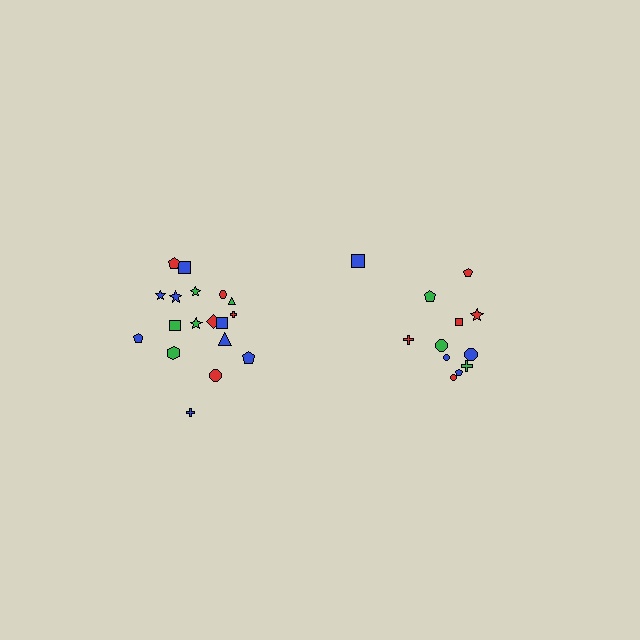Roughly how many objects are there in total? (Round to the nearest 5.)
Roughly 30 objects in total.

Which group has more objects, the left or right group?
The left group.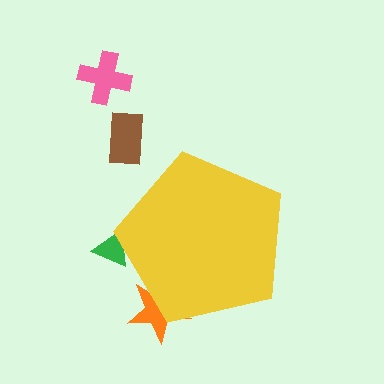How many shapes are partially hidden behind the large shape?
2 shapes are partially hidden.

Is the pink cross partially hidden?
No, the pink cross is fully visible.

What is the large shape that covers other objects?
A yellow pentagon.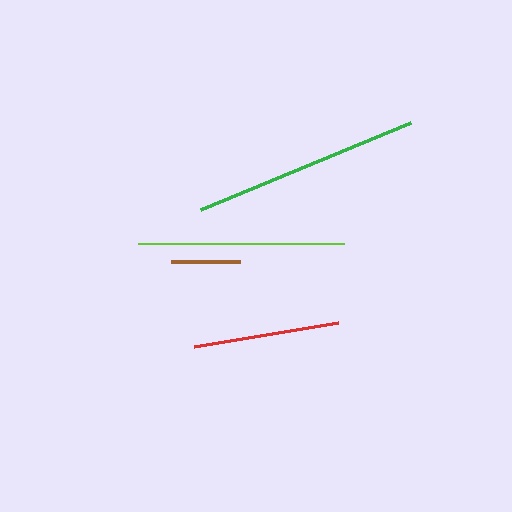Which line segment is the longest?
The green line is the longest at approximately 228 pixels.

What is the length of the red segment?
The red segment is approximately 146 pixels long.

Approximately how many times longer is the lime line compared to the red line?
The lime line is approximately 1.4 times the length of the red line.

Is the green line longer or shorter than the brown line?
The green line is longer than the brown line.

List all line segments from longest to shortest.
From longest to shortest: green, lime, red, brown.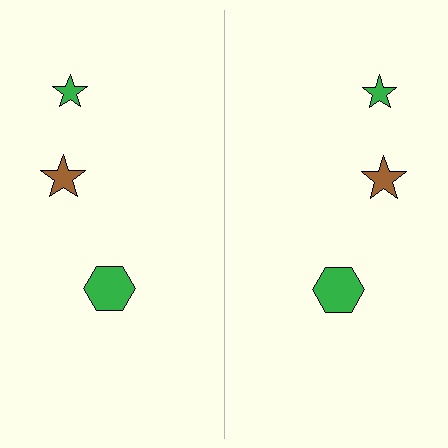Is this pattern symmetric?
Yes, this pattern has bilateral (reflection) symmetry.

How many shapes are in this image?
There are 6 shapes in this image.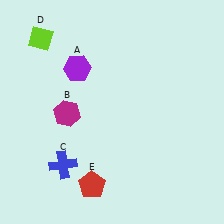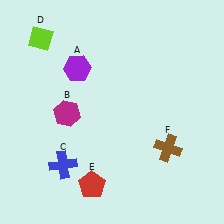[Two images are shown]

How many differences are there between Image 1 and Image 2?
There is 1 difference between the two images.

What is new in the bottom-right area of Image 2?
A brown cross (F) was added in the bottom-right area of Image 2.